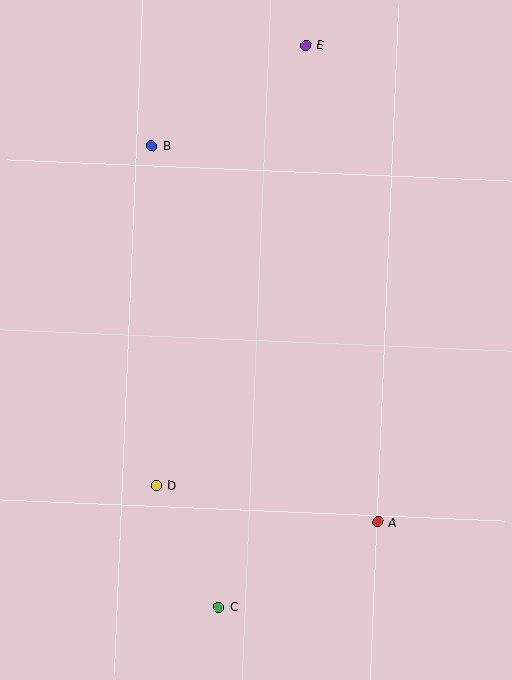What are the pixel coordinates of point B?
Point B is at (152, 146).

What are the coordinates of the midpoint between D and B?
The midpoint between D and B is at (154, 315).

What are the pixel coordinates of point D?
Point D is at (156, 485).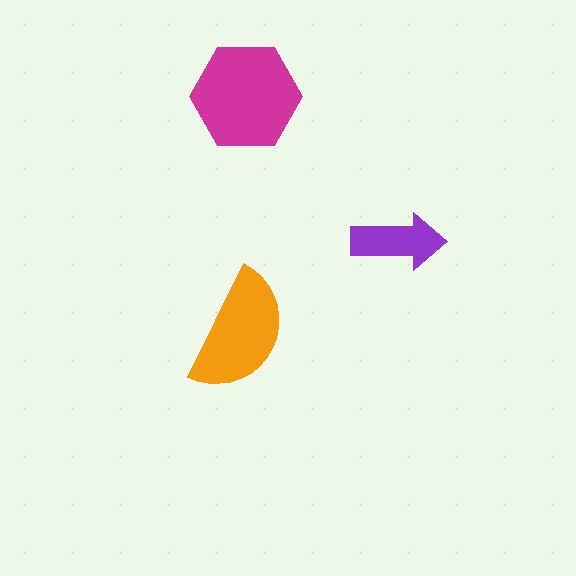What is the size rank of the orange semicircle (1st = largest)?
2nd.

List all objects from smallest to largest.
The purple arrow, the orange semicircle, the magenta hexagon.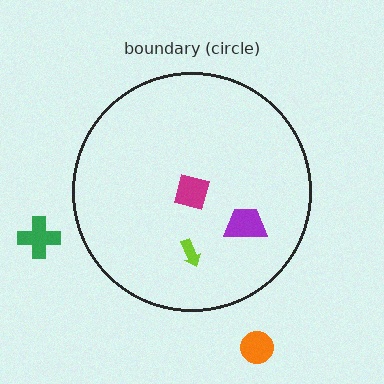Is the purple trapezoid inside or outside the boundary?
Inside.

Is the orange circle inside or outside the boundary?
Outside.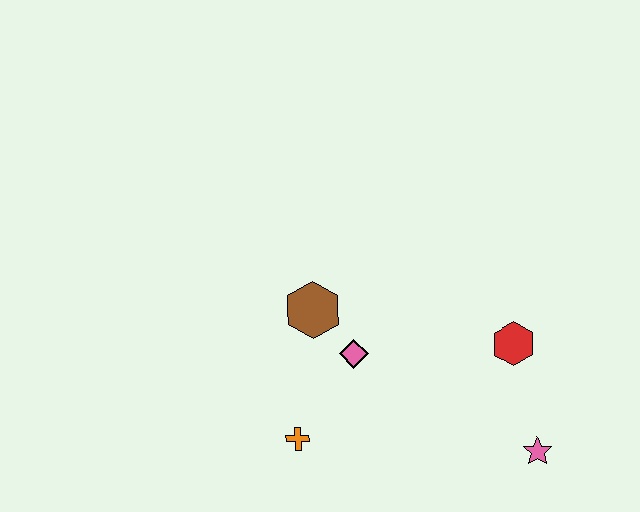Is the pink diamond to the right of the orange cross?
Yes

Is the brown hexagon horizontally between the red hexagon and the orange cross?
Yes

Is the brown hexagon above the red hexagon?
Yes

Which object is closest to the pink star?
The red hexagon is closest to the pink star.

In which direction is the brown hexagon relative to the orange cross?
The brown hexagon is above the orange cross.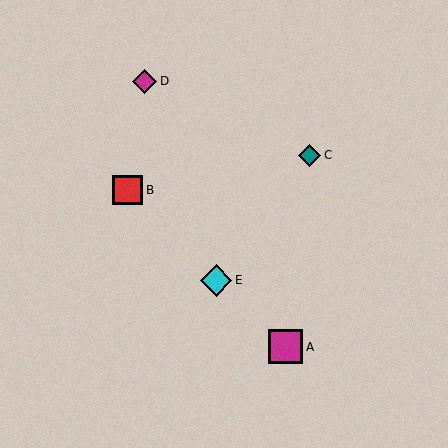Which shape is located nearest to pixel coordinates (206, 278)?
The cyan diamond (labeled E) at (216, 280) is nearest to that location.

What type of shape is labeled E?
Shape E is a cyan diamond.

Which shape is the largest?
The magenta square (labeled A) is the largest.